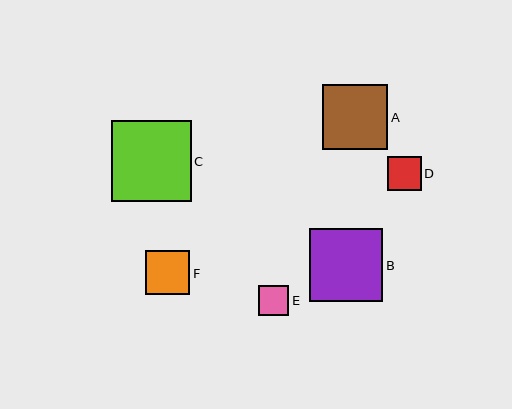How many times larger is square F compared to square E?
Square F is approximately 1.5 times the size of square E.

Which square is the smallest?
Square E is the smallest with a size of approximately 30 pixels.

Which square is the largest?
Square C is the largest with a size of approximately 80 pixels.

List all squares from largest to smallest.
From largest to smallest: C, B, A, F, D, E.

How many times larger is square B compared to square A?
Square B is approximately 1.1 times the size of square A.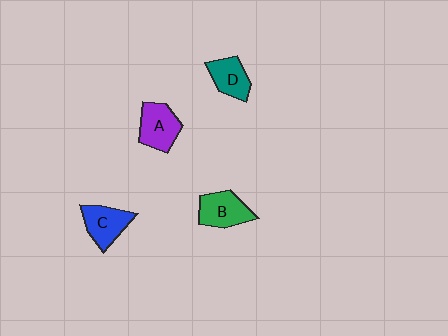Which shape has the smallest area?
Shape D (teal).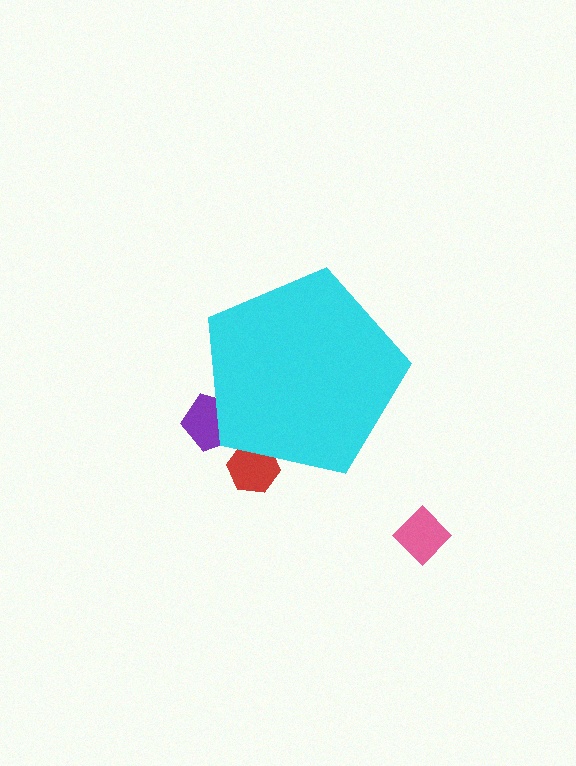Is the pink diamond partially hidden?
No, the pink diamond is fully visible.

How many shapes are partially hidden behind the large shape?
2 shapes are partially hidden.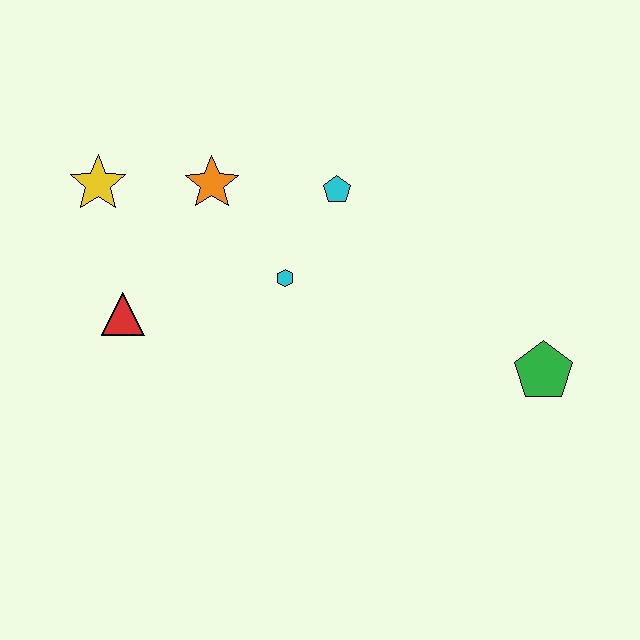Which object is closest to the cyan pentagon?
The cyan hexagon is closest to the cyan pentagon.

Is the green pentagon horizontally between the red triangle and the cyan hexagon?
No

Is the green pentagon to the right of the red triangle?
Yes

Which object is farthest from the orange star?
The green pentagon is farthest from the orange star.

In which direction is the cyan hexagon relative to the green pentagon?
The cyan hexagon is to the left of the green pentagon.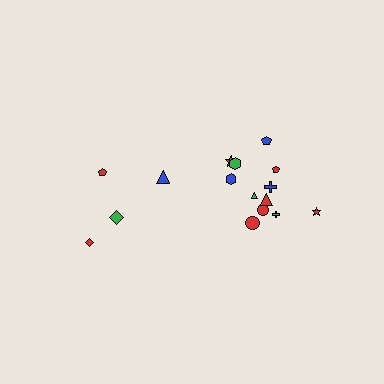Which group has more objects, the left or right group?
The right group.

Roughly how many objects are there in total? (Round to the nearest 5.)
Roughly 15 objects in total.